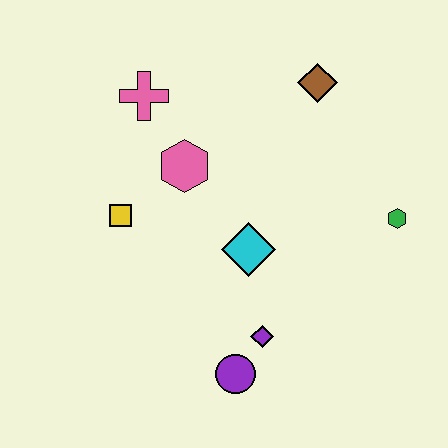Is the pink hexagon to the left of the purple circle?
Yes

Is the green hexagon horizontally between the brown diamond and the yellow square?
No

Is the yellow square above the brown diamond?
No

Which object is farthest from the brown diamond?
The purple circle is farthest from the brown diamond.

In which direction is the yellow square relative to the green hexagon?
The yellow square is to the left of the green hexagon.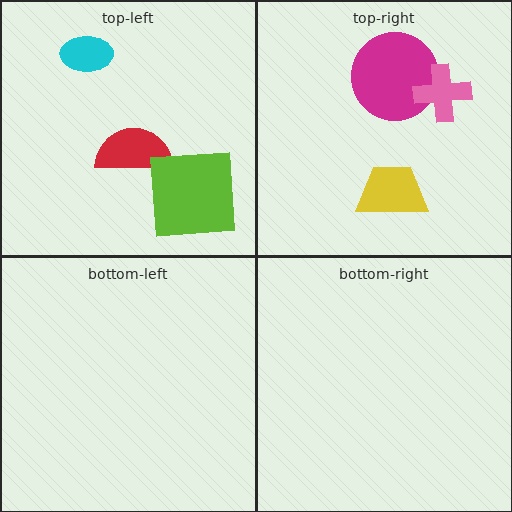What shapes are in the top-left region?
The cyan ellipse, the red semicircle, the lime square.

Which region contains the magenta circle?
The top-right region.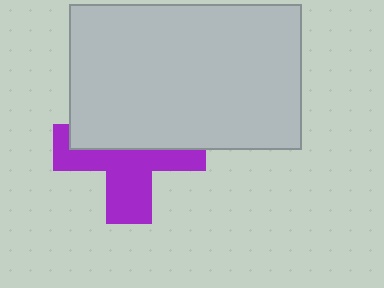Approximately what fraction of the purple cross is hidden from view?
Roughly 49% of the purple cross is hidden behind the light gray rectangle.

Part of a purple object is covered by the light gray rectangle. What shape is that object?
It is a cross.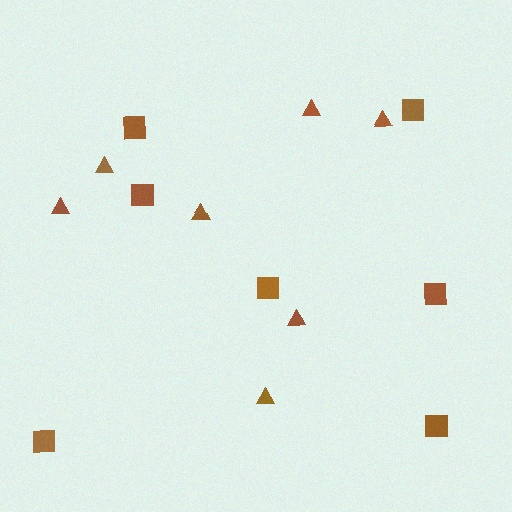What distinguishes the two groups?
There are 2 groups: one group of squares (7) and one group of triangles (7).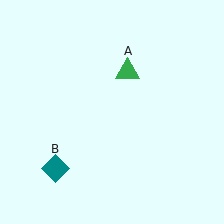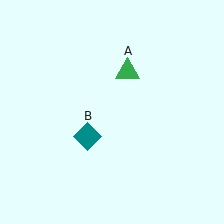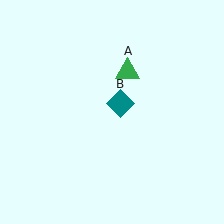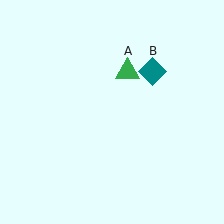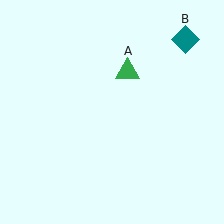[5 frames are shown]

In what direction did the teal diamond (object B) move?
The teal diamond (object B) moved up and to the right.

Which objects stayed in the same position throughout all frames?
Green triangle (object A) remained stationary.